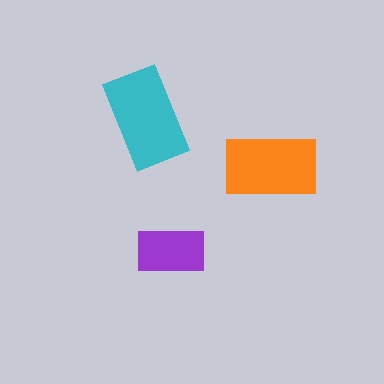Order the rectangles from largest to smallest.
the cyan one, the orange one, the purple one.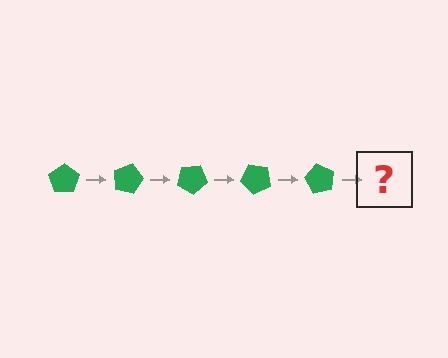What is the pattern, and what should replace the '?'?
The pattern is that the pentagon rotates 15 degrees each step. The '?' should be a green pentagon rotated 75 degrees.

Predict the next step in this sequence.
The next step is a green pentagon rotated 75 degrees.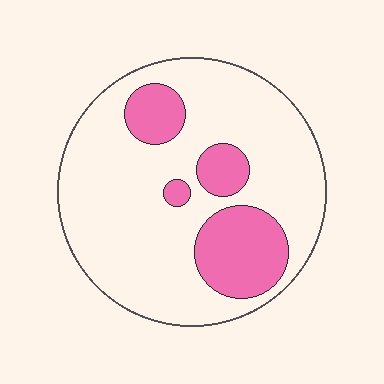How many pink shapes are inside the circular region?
4.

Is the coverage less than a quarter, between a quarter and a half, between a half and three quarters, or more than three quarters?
Less than a quarter.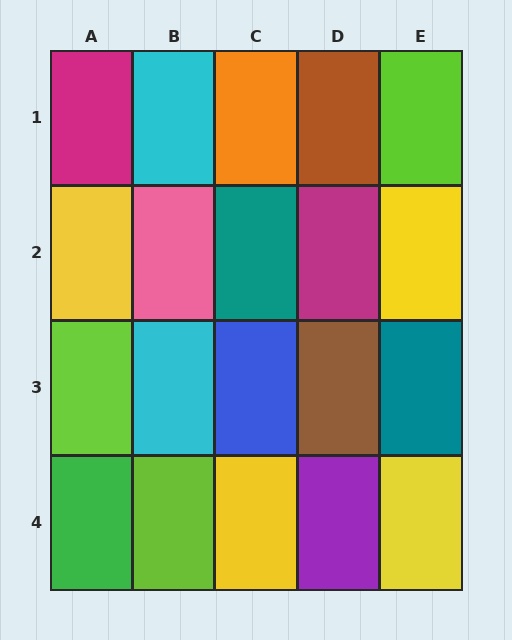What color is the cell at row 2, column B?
Pink.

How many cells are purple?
1 cell is purple.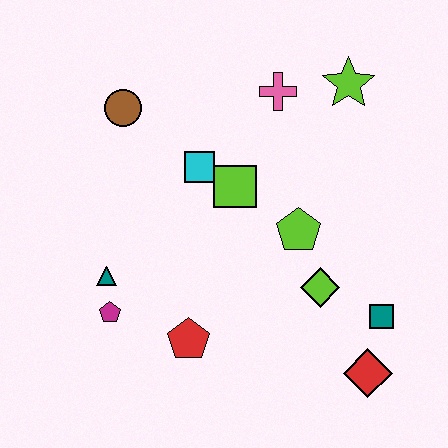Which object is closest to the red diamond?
The teal square is closest to the red diamond.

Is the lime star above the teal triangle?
Yes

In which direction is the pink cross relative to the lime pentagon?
The pink cross is above the lime pentagon.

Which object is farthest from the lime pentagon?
The brown circle is farthest from the lime pentagon.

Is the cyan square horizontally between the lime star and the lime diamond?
No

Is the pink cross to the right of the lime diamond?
No